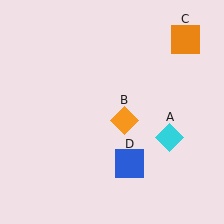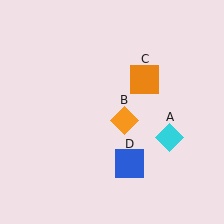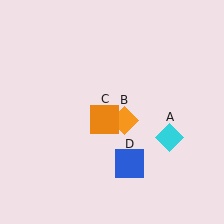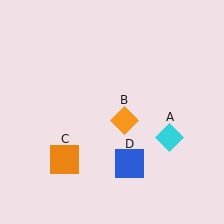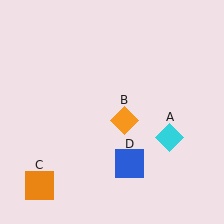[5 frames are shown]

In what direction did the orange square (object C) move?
The orange square (object C) moved down and to the left.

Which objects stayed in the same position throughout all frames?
Cyan diamond (object A) and orange diamond (object B) and blue square (object D) remained stationary.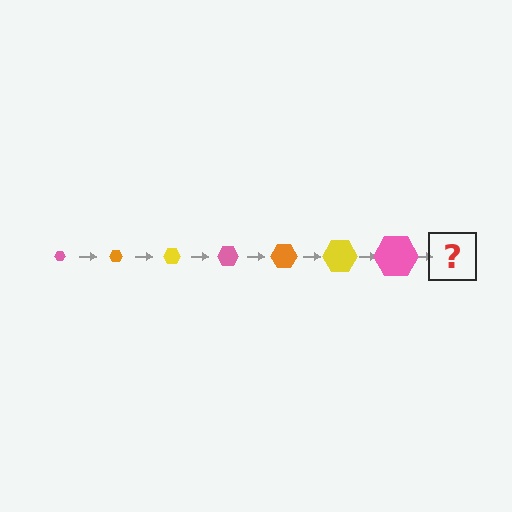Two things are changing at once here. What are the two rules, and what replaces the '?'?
The two rules are that the hexagon grows larger each step and the color cycles through pink, orange, and yellow. The '?' should be an orange hexagon, larger than the previous one.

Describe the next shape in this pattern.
It should be an orange hexagon, larger than the previous one.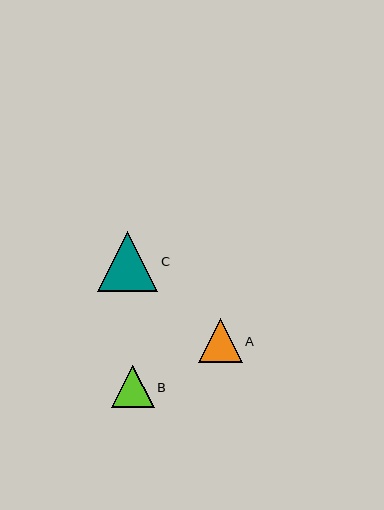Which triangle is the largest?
Triangle C is the largest with a size of approximately 60 pixels.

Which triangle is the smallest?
Triangle B is the smallest with a size of approximately 42 pixels.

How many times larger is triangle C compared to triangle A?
Triangle C is approximately 1.4 times the size of triangle A.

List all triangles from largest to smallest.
From largest to smallest: C, A, B.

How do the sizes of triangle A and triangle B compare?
Triangle A and triangle B are approximately the same size.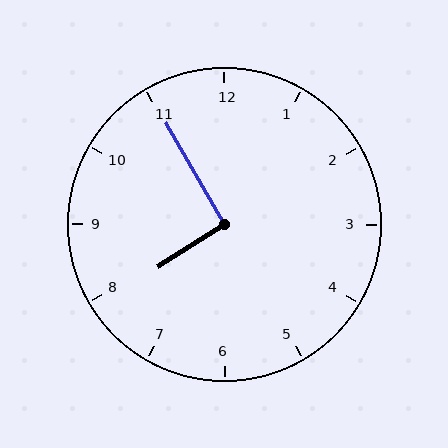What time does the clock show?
7:55.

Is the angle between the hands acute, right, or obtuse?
It is right.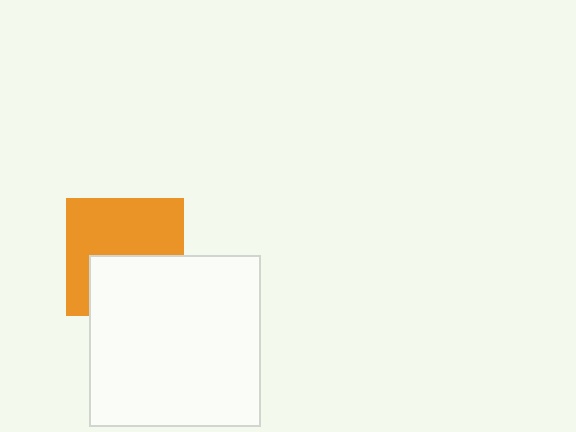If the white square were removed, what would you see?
You would see the complete orange square.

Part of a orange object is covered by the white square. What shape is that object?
It is a square.